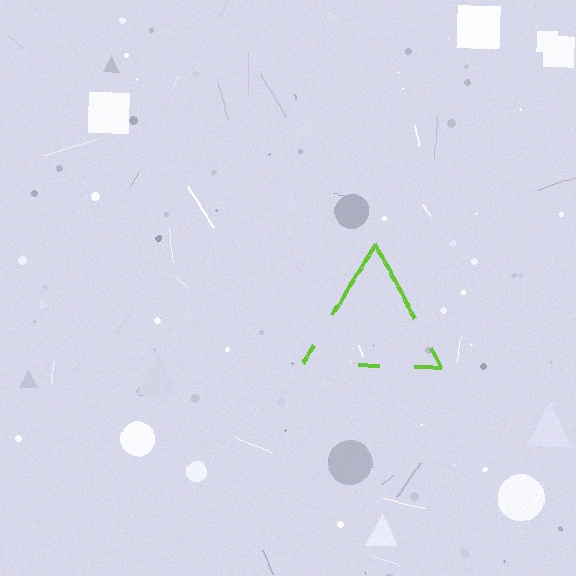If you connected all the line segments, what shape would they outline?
They would outline a triangle.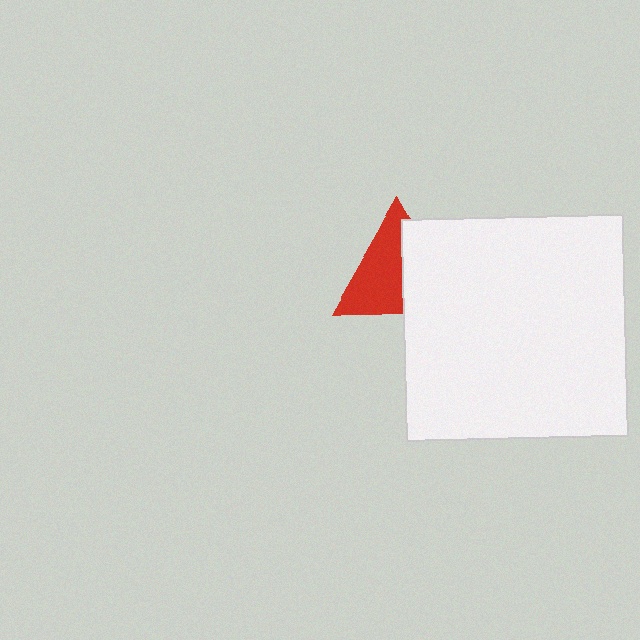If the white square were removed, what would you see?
You would see the complete red triangle.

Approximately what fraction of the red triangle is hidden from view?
Roughly 43% of the red triangle is hidden behind the white square.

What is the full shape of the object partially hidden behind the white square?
The partially hidden object is a red triangle.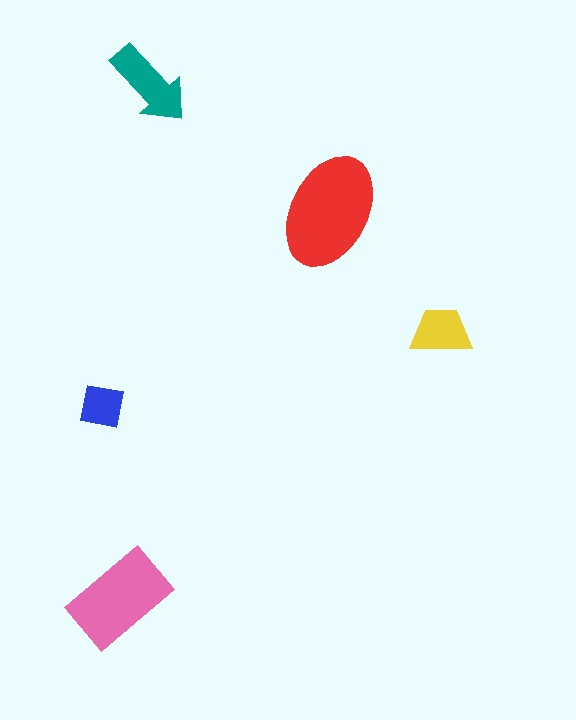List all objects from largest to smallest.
The red ellipse, the pink rectangle, the teal arrow, the yellow trapezoid, the blue square.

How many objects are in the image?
There are 5 objects in the image.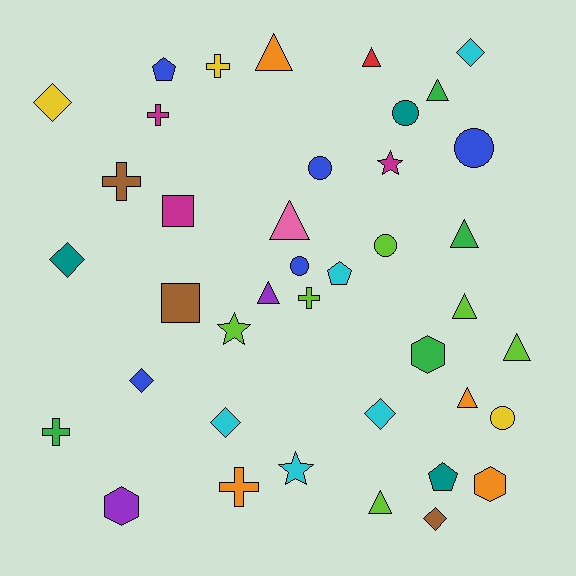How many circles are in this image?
There are 6 circles.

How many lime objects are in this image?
There are 6 lime objects.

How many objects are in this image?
There are 40 objects.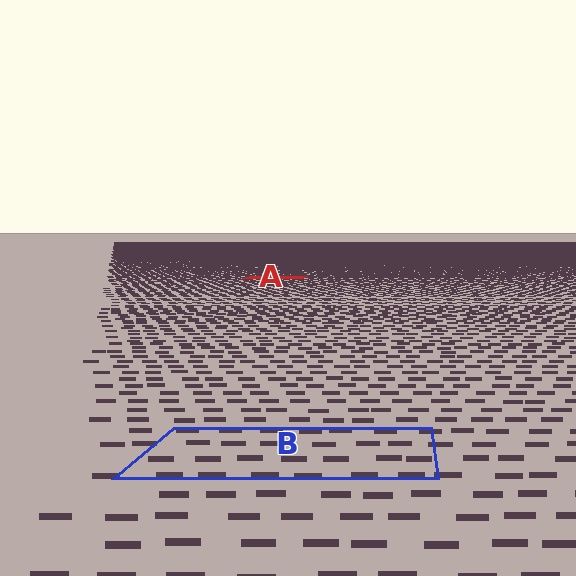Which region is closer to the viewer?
Region B is closer. The texture elements there are larger and more spread out.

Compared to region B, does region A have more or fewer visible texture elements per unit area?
Region A has more texture elements per unit area — they are packed more densely because it is farther away.